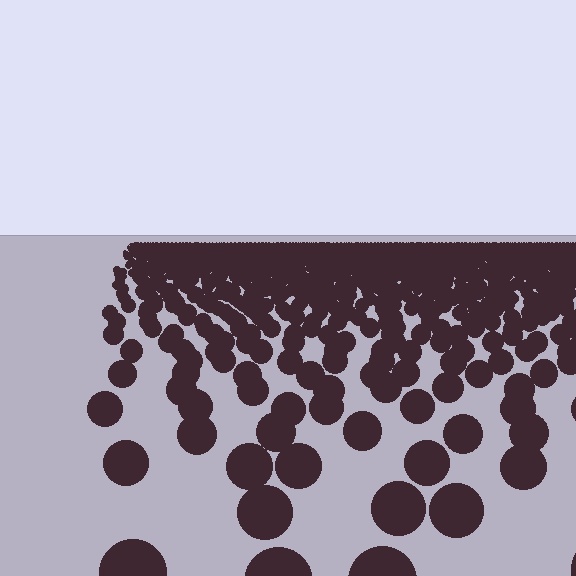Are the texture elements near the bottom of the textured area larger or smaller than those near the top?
Larger. Near the bottom, elements are closer to the viewer and appear at a bigger on-screen size.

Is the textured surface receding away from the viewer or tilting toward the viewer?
The surface is receding away from the viewer. Texture elements get smaller and denser toward the top.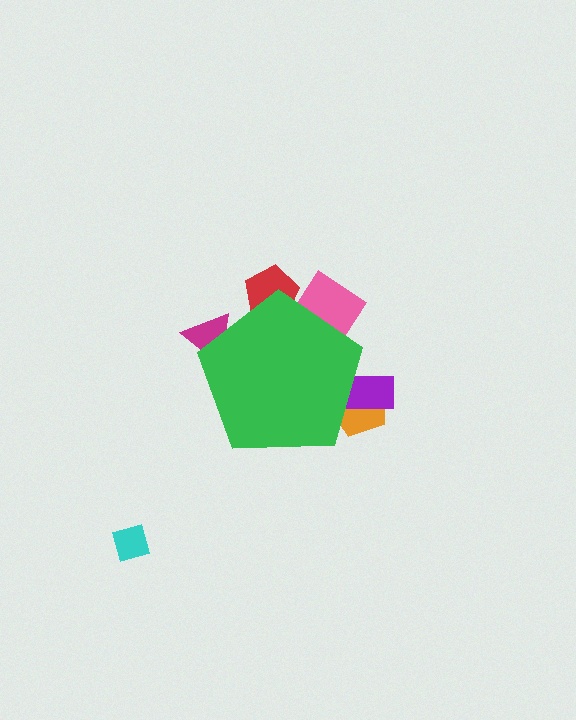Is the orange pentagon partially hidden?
Yes, the orange pentagon is partially hidden behind the green pentagon.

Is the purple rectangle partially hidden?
Yes, the purple rectangle is partially hidden behind the green pentagon.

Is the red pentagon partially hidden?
Yes, the red pentagon is partially hidden behind the green pentagon.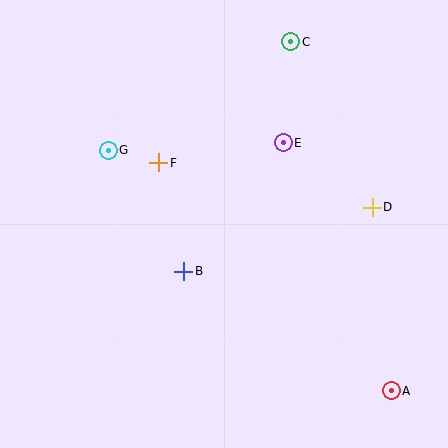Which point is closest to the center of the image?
Point B at (184, 271) is closest to the center.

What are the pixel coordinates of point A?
Point A is at (391, 391).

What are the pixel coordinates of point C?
Point C is at (291, 42).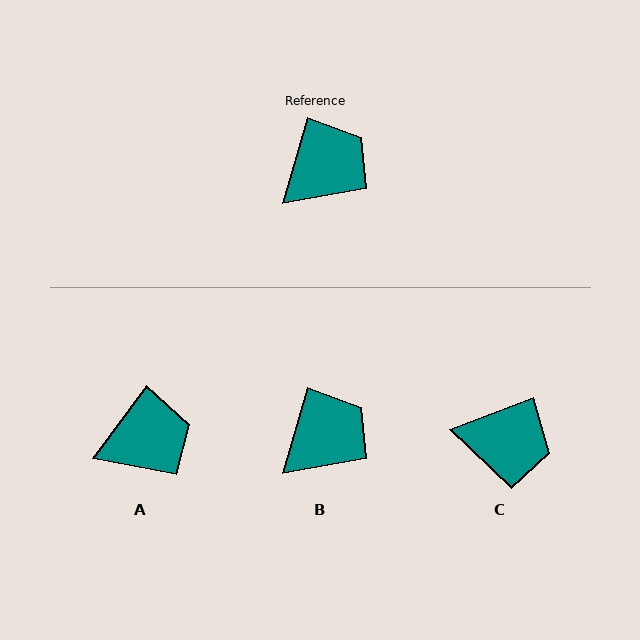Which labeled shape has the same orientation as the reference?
B.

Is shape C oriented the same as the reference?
No, it is off by about 53 degrees.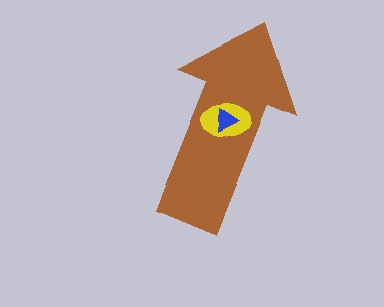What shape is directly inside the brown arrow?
The yellow ellipse.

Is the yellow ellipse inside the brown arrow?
Yes.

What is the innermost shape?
The blue triangle.